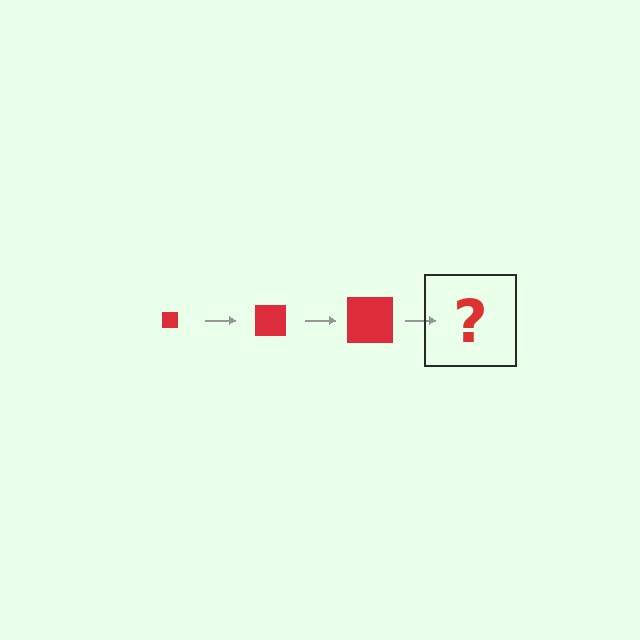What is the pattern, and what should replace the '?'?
The pattern is that the square gets progressively larger each step. The '?' should be a red square, larger than the previous one.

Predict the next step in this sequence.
The next step is a red square, larger than the previous one.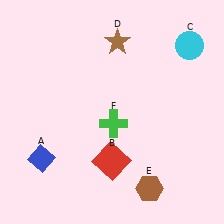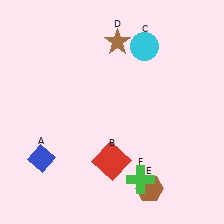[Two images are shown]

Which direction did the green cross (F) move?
The green cross (F) moved down.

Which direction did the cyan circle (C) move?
The cyan circle (C) moved left.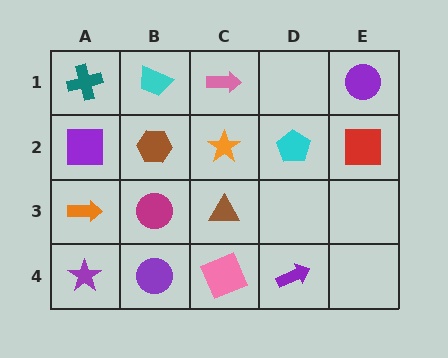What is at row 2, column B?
A brown hexagon.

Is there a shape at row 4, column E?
No, that cell is empty.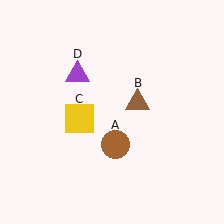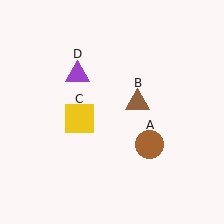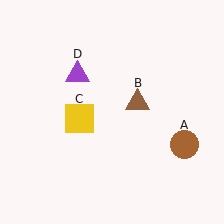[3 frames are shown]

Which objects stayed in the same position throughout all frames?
Brown triangle (object B) and yellow square (object C) and purple triangle (object D) remained stationary.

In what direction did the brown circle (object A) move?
The brown circle (object A) moved right.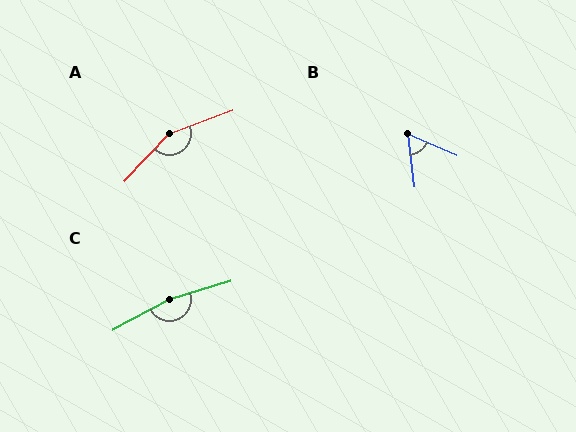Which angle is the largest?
C, at approximately 169 degrees.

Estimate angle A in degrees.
Approximately 153 degrees.